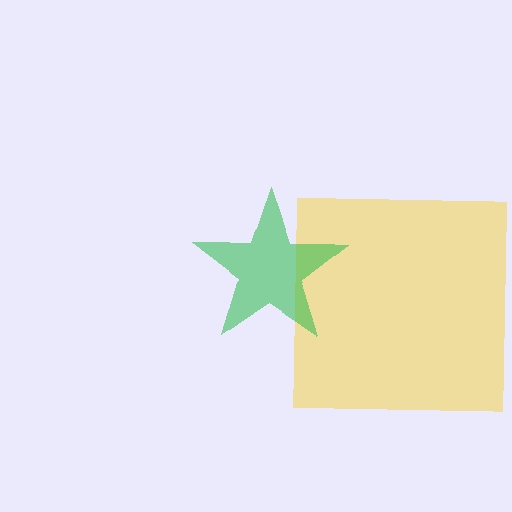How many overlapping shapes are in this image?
There are 2 overlapping shapes in the image.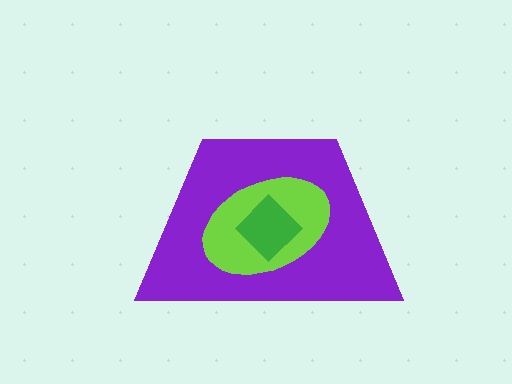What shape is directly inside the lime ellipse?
The green diamond.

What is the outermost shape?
The purple trapezoid.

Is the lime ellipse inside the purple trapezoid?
Yes.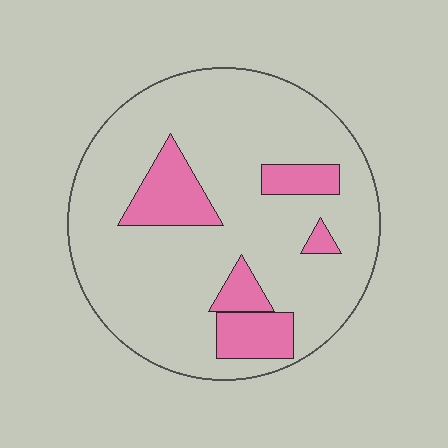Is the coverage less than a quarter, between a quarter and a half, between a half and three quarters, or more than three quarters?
Less than a quarter.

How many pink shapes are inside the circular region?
5.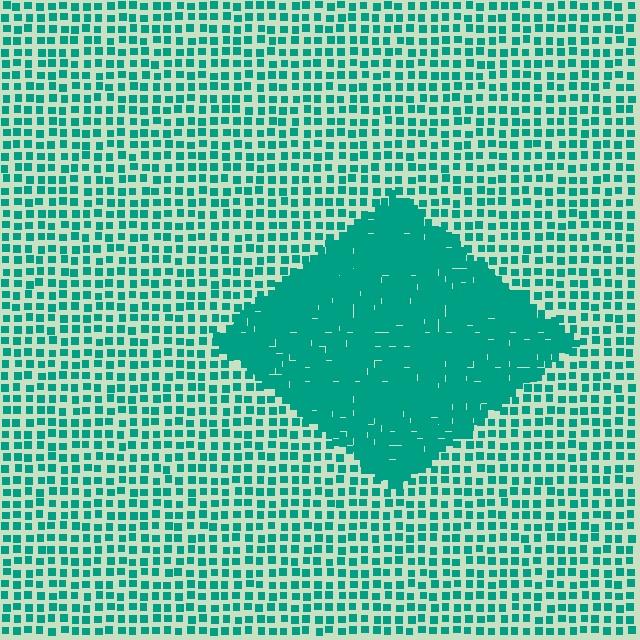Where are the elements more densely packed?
The elements are more densely packed inside the diamond boundary.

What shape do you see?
I see a diamond.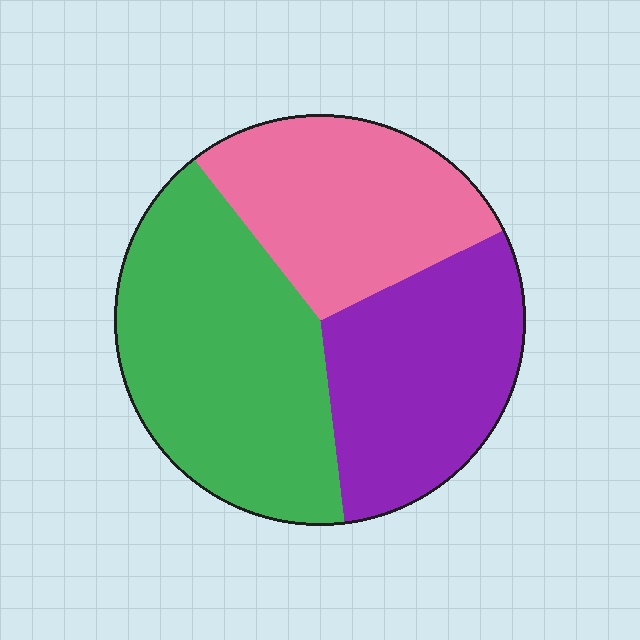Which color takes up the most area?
Green, at roughly 40%.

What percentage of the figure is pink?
Pink covers around 30% of the figure.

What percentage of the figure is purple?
Purple covers 30% of the figure.